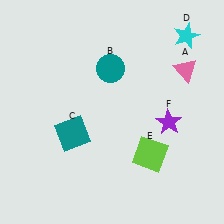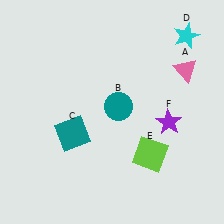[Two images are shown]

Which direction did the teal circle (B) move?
The teal circle (B) moved down.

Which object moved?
The teal circle (B) moved down.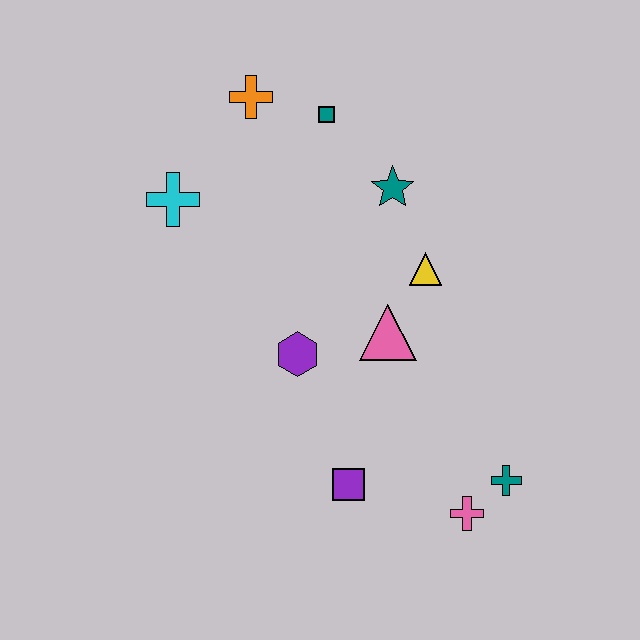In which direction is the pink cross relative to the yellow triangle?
The pink cross is below the yellow triangle.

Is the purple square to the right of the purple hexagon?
Yes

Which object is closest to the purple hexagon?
The pink triangle is closest to the purple hexagon.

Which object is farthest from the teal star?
The pink cross is farthest from the teal star.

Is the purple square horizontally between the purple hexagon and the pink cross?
Yes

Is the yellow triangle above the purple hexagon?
Yes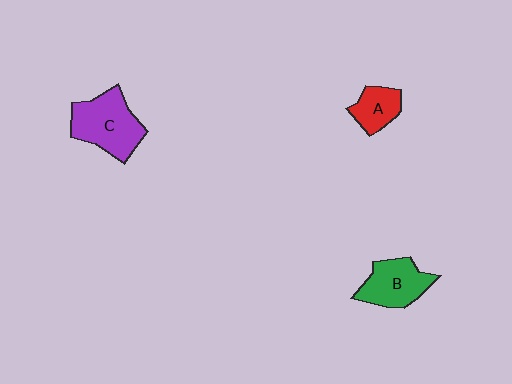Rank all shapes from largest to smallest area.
From largest to smallest: C (purple), B (green), A (red).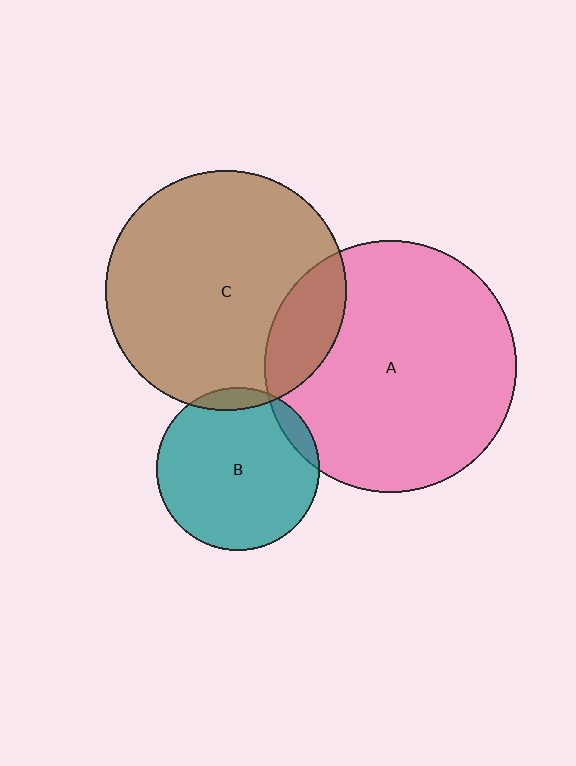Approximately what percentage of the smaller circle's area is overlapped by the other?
Approximately 15%.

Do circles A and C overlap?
Yes.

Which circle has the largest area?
Circle A (pink).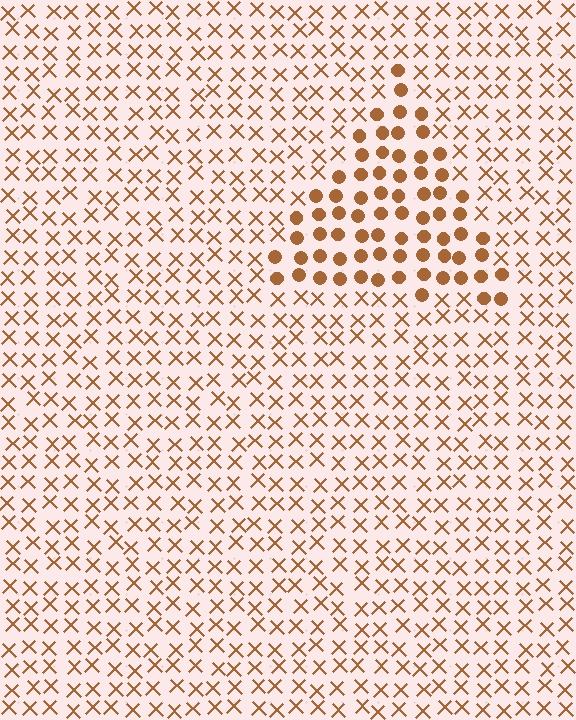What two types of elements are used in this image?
The image uses circles inside the triangle region and X marks outside it.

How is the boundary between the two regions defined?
The boundary is defined by a change in element shape: circles inside vs. X marks outside. All elements share the same color and spacing.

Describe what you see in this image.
The image is filled with small brown elements arranged in a uniform grid. A triangle-shaped region contains circles, while the surrounding area contains X marks. The boundary is defined purely by the change in element shape.